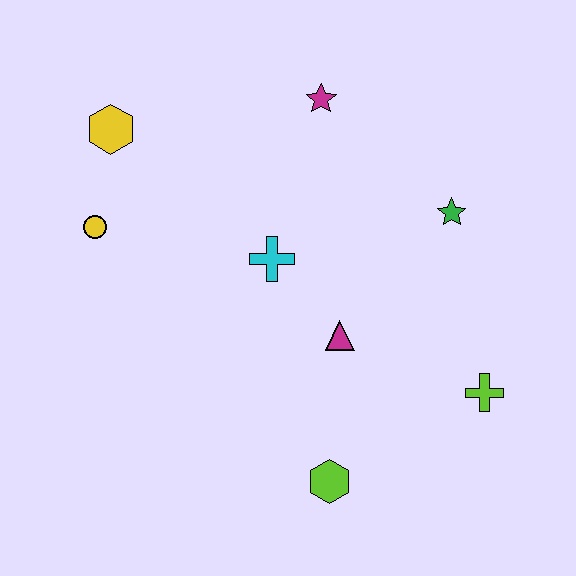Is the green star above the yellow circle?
Yes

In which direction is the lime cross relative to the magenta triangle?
The lime cross is to the right of the magenta triangle.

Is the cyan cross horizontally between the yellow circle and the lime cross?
Yes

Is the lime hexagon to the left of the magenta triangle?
Yes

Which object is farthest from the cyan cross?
The lime cross is farthest from the cyan cross.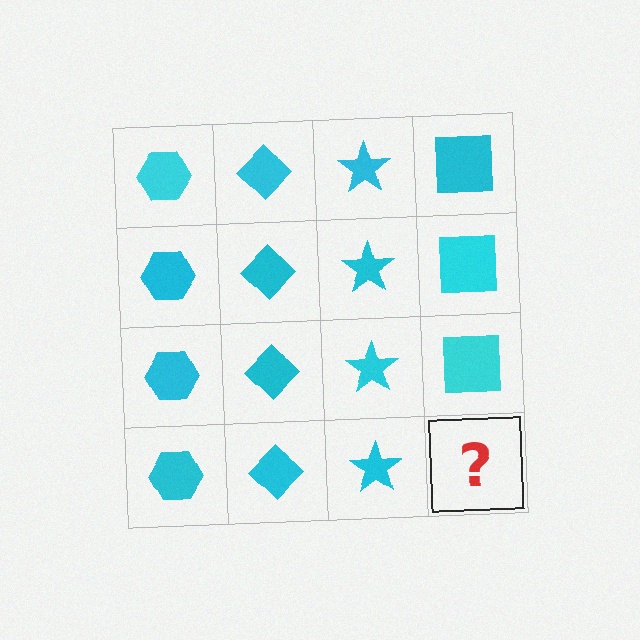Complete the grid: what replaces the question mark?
The question mark should be replaced with a cyan square.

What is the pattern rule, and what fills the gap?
The rule is that each column has a consistent shape. The gap should be filled with a cyan square.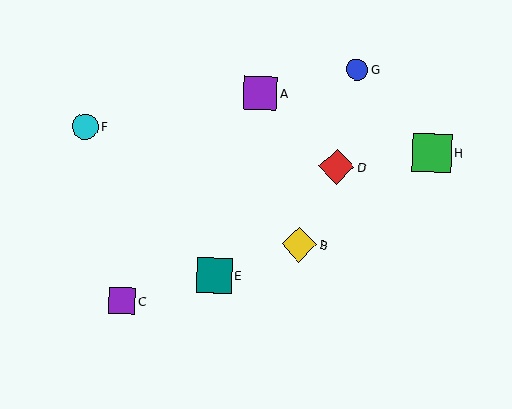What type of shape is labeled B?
Shape B is a yellow diamond.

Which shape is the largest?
The green square (labeled H) is the largest.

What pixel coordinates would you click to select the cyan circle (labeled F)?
Click at (85, 127) to select the cyan circle F.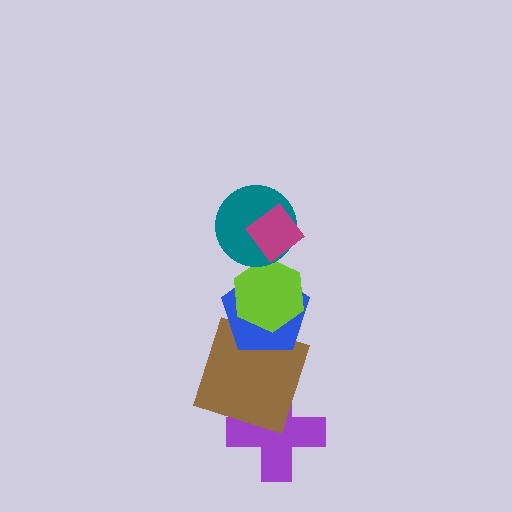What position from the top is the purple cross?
The purple cross is 6th from the top.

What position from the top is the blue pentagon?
The blue pentagon is 4th from the top.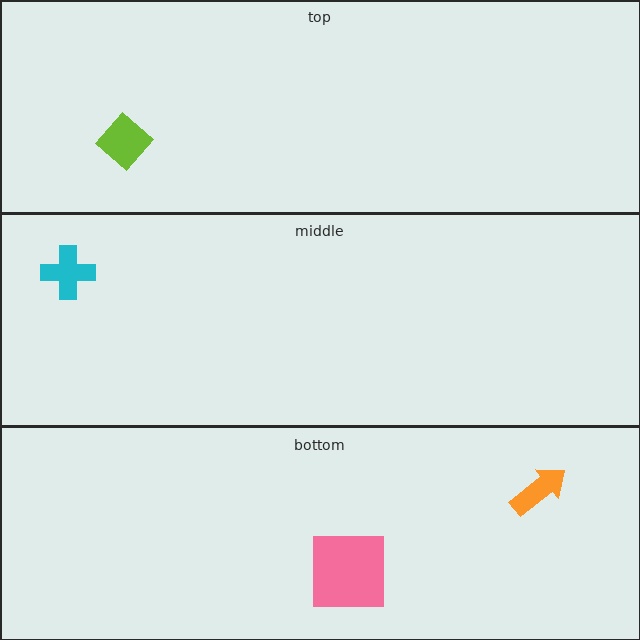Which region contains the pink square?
The bottom region.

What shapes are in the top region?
The lime diamond.